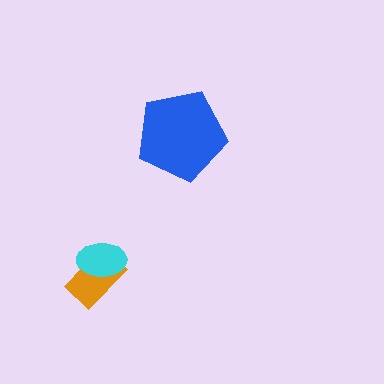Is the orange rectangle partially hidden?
Yes, it is partially covered by another shape.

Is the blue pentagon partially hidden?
No, no other shape covers it.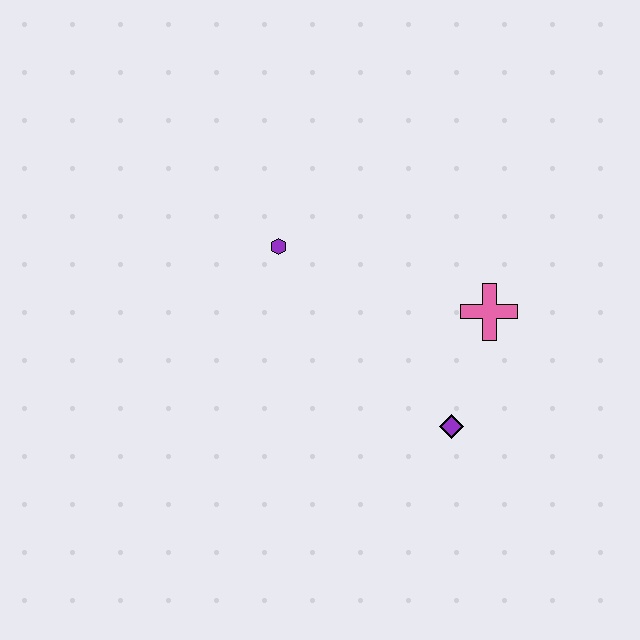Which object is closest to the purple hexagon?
The pink cross is closest to the purple hexagon.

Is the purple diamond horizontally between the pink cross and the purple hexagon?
Yes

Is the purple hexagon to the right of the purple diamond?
No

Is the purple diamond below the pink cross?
Yes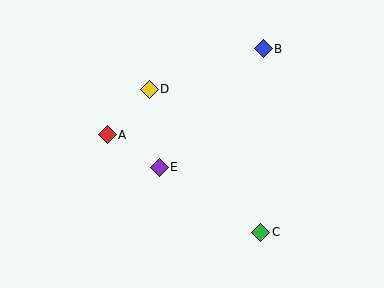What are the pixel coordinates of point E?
Point E is at (159, 167).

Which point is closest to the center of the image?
Point E at (159, 167) is closest to the center.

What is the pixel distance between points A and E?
The distance between A and E is 61 pixels.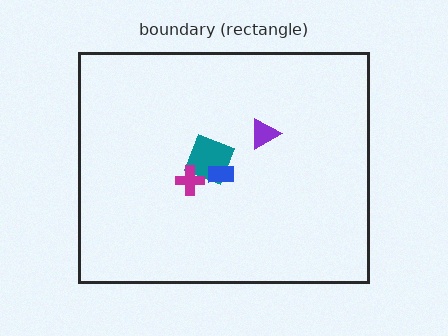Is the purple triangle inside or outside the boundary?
Inside.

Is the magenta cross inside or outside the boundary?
Inside.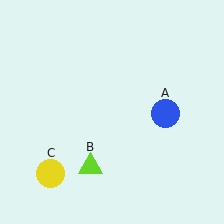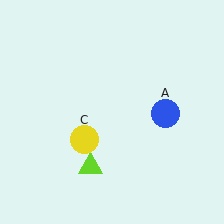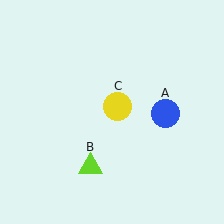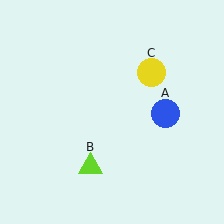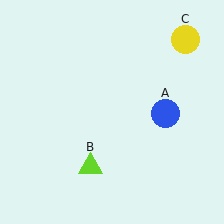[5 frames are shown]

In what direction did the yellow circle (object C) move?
The yellow circle (object C) moved up and to the right.